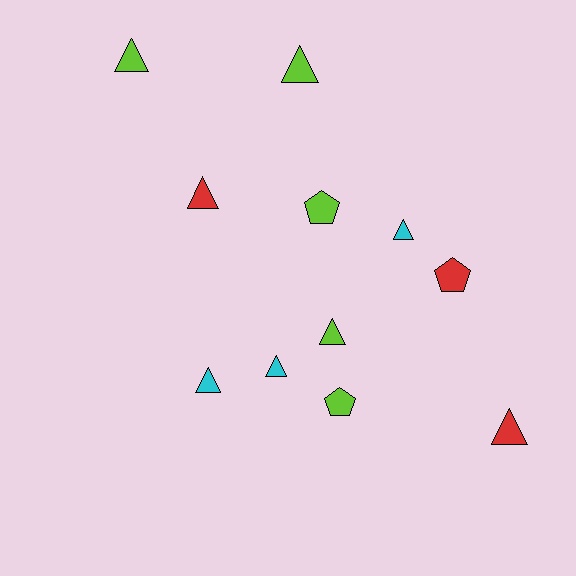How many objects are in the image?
There are 11 objects.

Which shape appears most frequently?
Triangle, with 8 objects.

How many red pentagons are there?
There is 1 red pentagon.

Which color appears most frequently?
Lime, with 5 objects.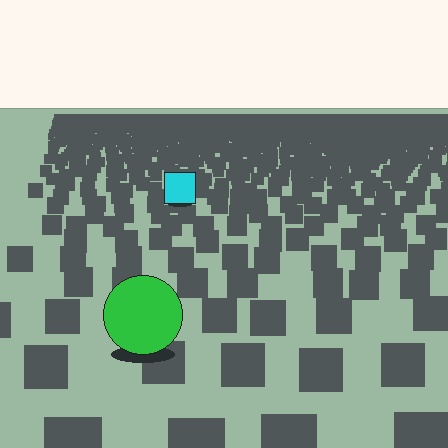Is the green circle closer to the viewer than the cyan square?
Yes. The green circle is closer — you can tell from the texture gradient: the ground texture is coarser near it.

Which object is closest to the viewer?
The green circle is closest. The texture marks near it are larger and more spread out.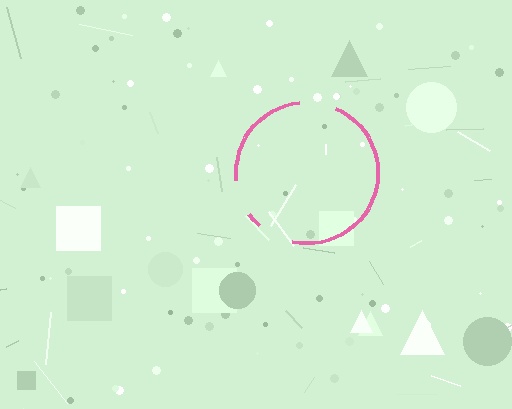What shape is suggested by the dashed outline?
The dashed outline suggests a circle.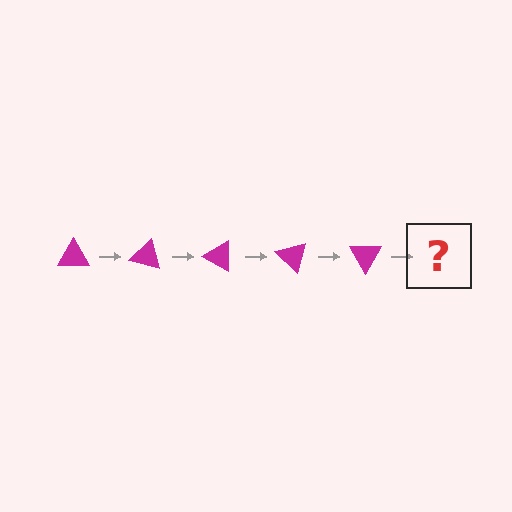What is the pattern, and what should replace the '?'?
The pattern is that the triangle rotates 15 degrees each step. The '?' should be a magenta triangle rotated 75 degrees.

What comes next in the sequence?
The next element should be a magenta triangle rotated 75 degrees.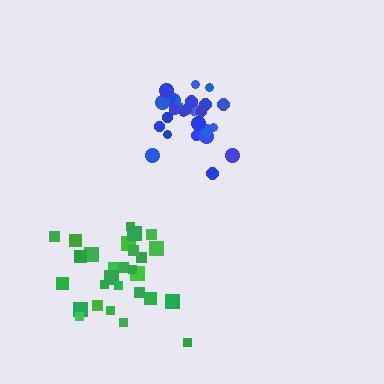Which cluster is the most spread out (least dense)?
Green.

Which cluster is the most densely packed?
Blue.